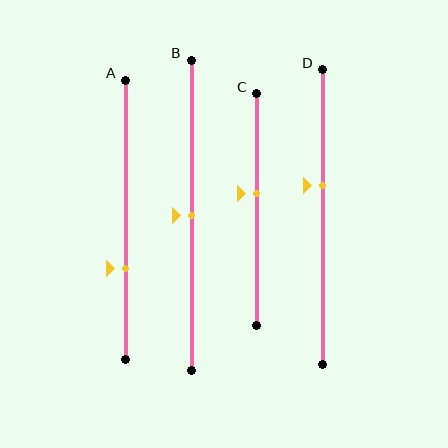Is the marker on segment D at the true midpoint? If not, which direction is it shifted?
No, the marker on segment D is shifted upward by about 11% of the segment length.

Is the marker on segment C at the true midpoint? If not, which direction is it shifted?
No, the marker on segment C is shifted upward by about 7% of the segment length.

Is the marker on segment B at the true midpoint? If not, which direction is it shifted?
Yes, the marker on segment B is at the true midpoint.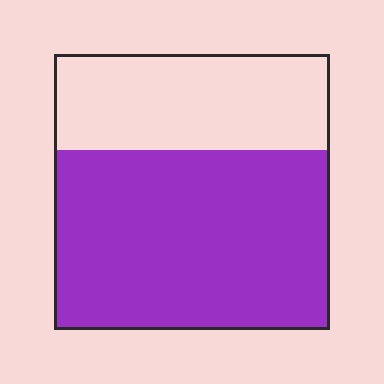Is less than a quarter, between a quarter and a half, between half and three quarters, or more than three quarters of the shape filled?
Between half and three quarters.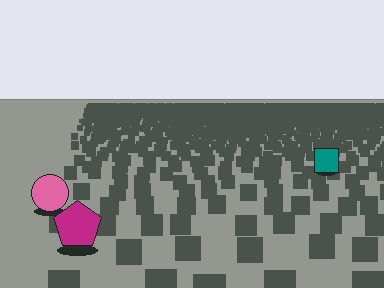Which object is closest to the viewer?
The magenta pentagon is closest. The texture marks near it are larger and more spread out.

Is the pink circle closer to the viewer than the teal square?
Yes. The pink circle is closer — you can tell from the texture gradient: the ground texture is coarser near it.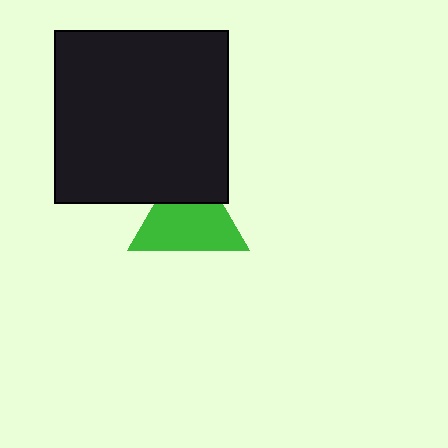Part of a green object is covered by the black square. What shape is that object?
It is a triangle.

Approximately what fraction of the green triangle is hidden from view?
Roughly 30% of the green triangle is hidden behind the black square.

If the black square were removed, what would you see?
You would see the complete green triangle.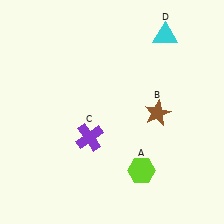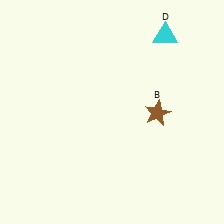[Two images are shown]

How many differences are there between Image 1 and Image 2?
There are 2 differences between the two images.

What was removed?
The lime hexagon (A), the purple cross (C) were removed in Image 2.